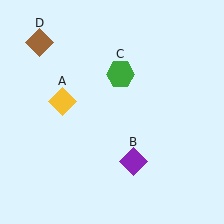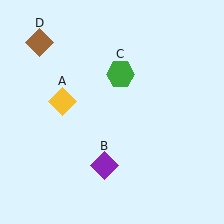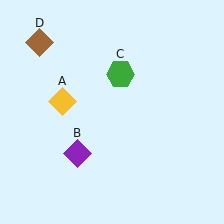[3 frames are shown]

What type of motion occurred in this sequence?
The purple diamond (object B) rotated clockwise around the center of the scene.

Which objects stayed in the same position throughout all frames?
Yellow diamond (object A) and green hexagon (object C) and brown diamond (object D) remained stationary.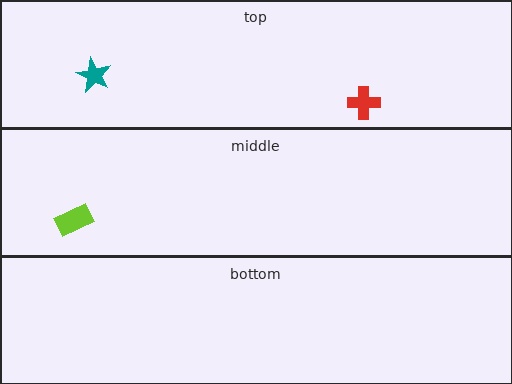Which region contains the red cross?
The top region.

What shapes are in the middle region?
The lime rectangle.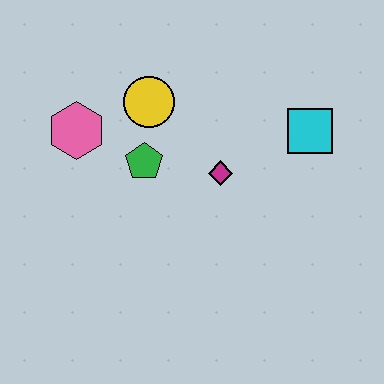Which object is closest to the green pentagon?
The yellow circle is closest to the green pentagon.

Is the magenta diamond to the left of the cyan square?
Yes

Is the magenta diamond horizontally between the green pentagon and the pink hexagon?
No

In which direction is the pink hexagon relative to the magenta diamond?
The pink hexagon is to the left of the magenta diamond.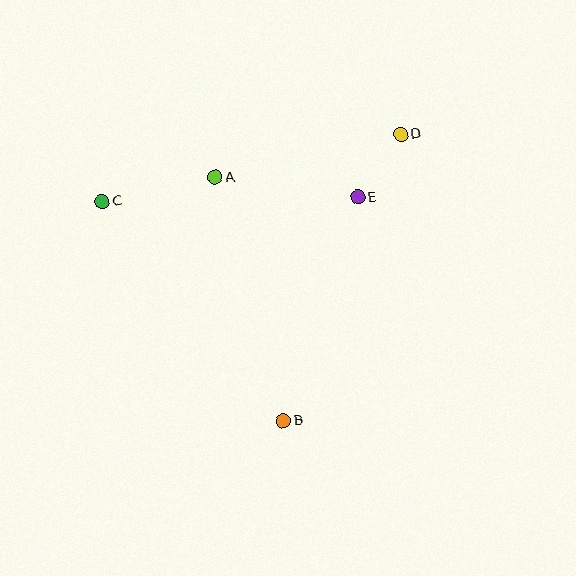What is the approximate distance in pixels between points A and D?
The distance between A and D is approximately 191 pixels.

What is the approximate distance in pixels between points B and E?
The distance between B and E is approximately 235 pixels.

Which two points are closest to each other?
Points D and E are closest to each other.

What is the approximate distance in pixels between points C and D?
The distance between C and D is approximately 306 pixels.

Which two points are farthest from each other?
Points B and D are farthest from each other.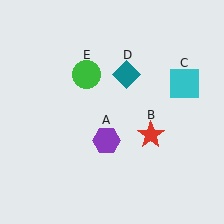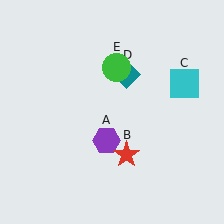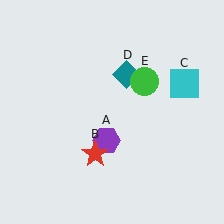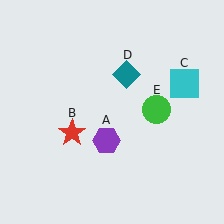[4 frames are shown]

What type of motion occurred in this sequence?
The red star (object B), green circle (object E) rotated clockwise around the center of the scene.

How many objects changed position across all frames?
2 objects changed position: red star (object B), green circle (object E).